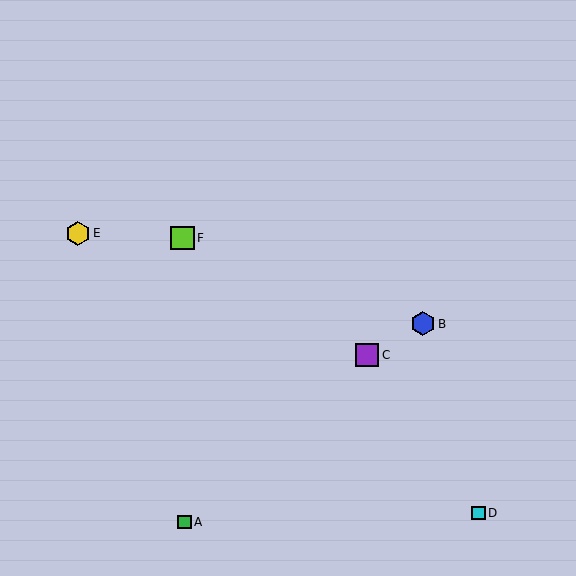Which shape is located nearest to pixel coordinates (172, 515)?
The green square (labeled A) at (184, 522) is nearest to that location.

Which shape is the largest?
The blue hexagon (labeled B) is the largest.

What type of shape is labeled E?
Shape E is a yellow hexagon.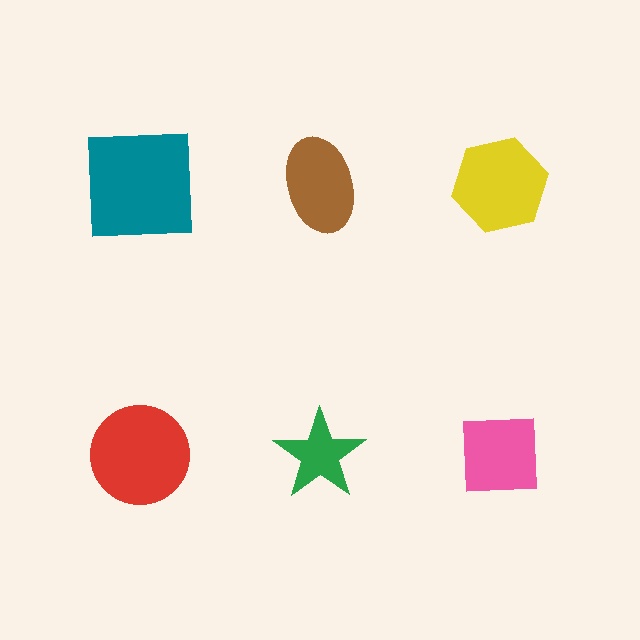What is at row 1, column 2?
A brown ellipse.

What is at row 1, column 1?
A teal square.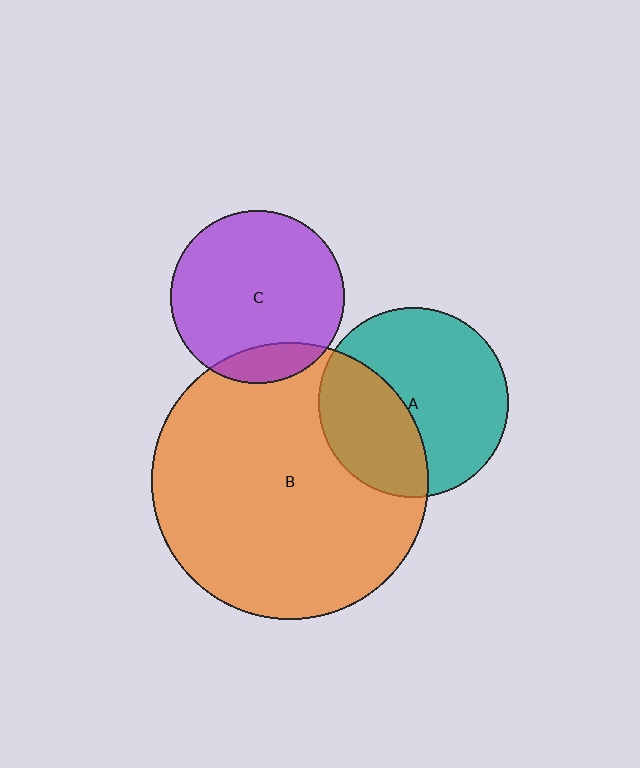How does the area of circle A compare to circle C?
Approximately 1.2 times.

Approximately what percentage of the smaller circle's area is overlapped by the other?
Approximately 15%.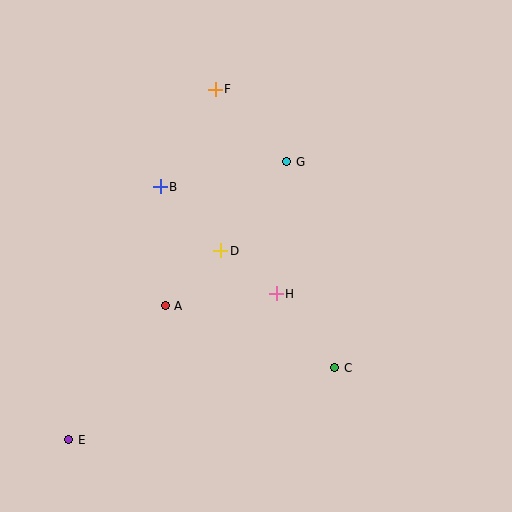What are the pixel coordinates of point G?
Point G is at (287, 162).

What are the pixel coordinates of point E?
Point E is at (69, 440).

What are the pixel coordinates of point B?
Point B is at (160, 187).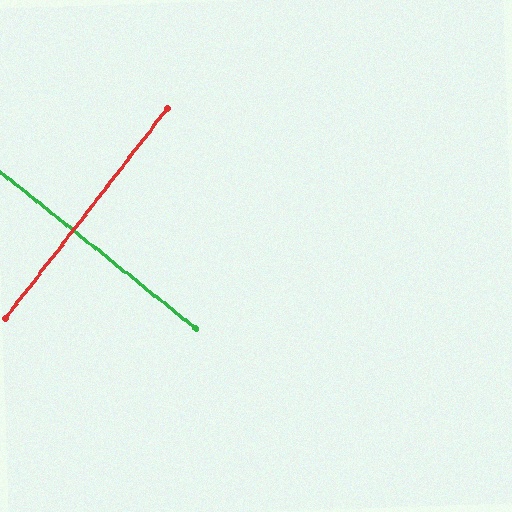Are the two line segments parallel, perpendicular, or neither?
Perpendicular — they meet at approximately 89°.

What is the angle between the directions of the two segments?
Approximately 89 degrees.